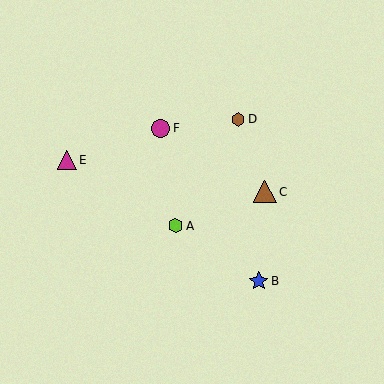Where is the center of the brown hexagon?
The center of the brown hexagon is at (238, 119).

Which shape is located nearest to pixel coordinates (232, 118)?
The brown hexagon (labeled D) at (238, 119) is nearest to that location.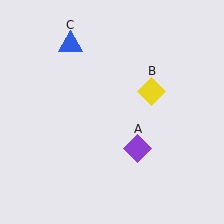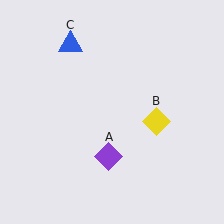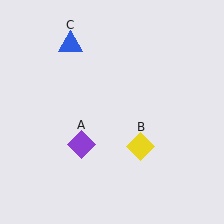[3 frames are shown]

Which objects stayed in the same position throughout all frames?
Blue triangle (object C) remained stationary.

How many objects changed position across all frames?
2 objects changed position: purple diamond (object A), yellow diamond (object B).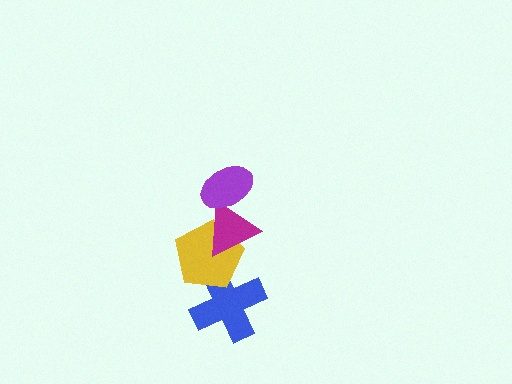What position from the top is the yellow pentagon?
The yellow pentagon is 3rd from the top.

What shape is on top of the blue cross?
The yellow pentagon is on top of the blue cross.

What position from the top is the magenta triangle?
The magenta triangle is 2nd from the top.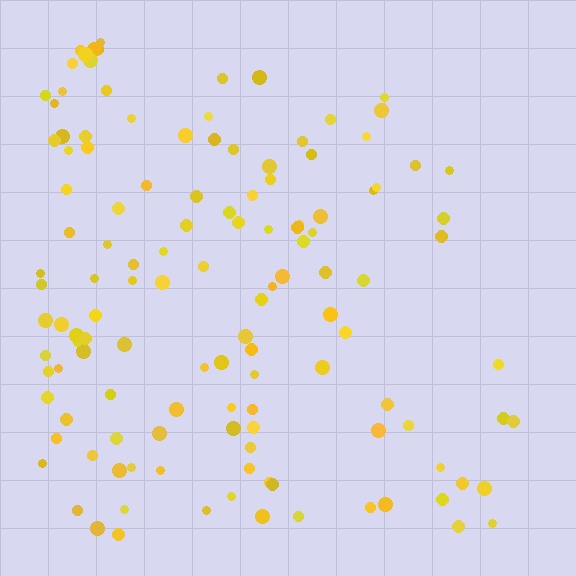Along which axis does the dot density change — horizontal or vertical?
Horizontal.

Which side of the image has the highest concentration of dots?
The left.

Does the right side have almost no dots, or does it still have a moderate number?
Still a moderate number, just noticeably fewer than the left.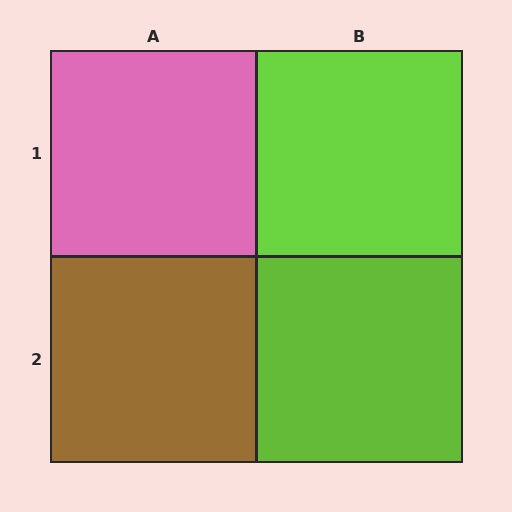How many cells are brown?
1 cell is brown.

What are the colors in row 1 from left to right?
Pink, lime.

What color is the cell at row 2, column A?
Brown.